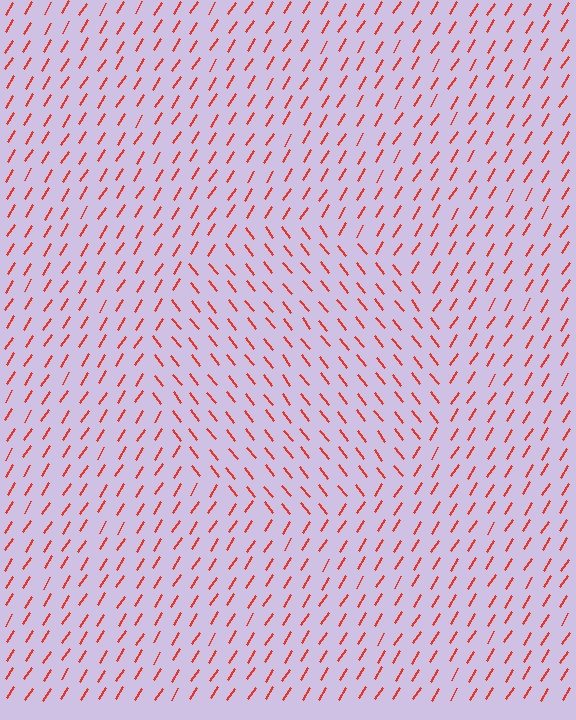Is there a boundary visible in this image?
Yes, there is a texture boundary formed by a change in line orientation.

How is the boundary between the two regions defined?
The boundary is defined purely by a change in line orientation (approximately 70 degrees difference). All lines are the same color and thickness.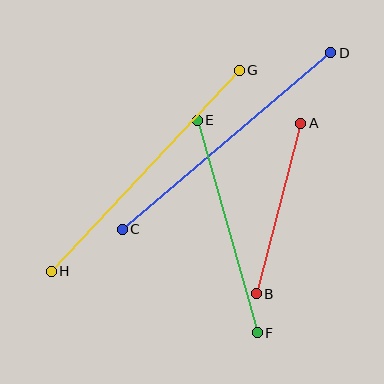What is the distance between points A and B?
The distance is approximately 176 pixels.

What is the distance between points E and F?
The distance is approximately 221 pixels.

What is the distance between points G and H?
The distance is approximately 276 pixels.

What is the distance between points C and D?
The distance is approximately 273 pixels.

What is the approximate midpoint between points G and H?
The midpoint is at approximately (145, 171) pixels.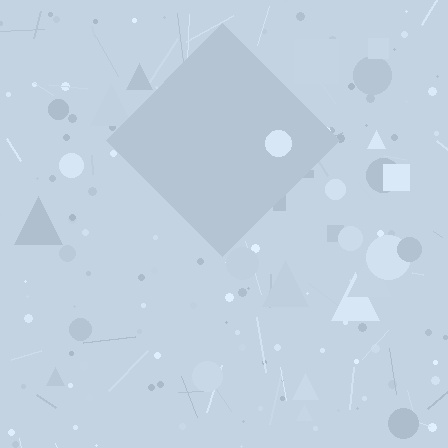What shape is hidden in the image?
A diamond is hidden in the image.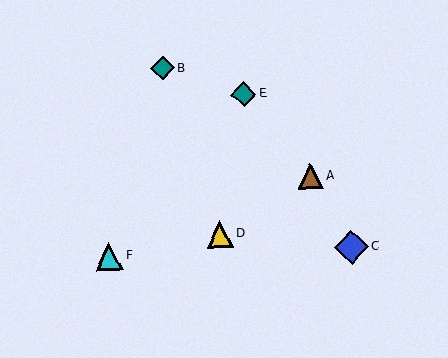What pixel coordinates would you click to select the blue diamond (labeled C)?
Click at (351, 247) to select the blue diamond C.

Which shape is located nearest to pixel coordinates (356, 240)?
The blue diamond (labeled C) at (351, 247) is nearest to that location.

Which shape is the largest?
The blue diamond (labeled C) is the largest.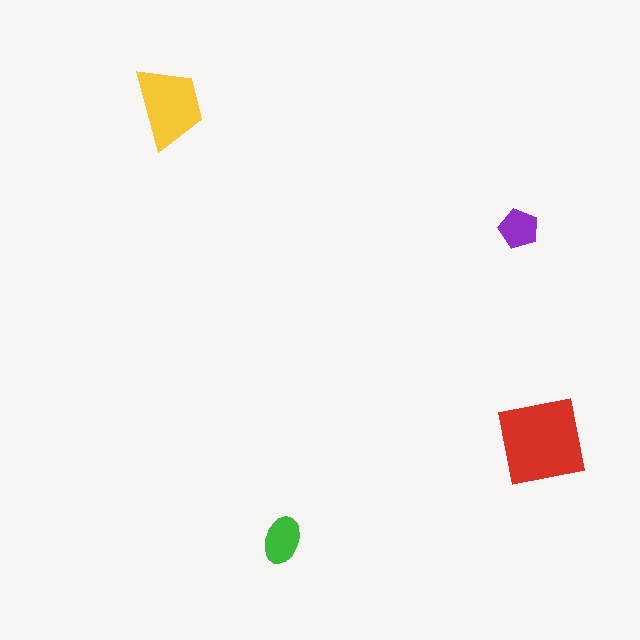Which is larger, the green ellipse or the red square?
The red square.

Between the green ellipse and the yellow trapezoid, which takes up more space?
The yellow trapezoid.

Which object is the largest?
The red square.